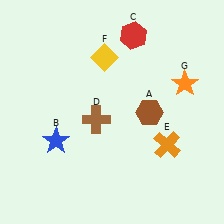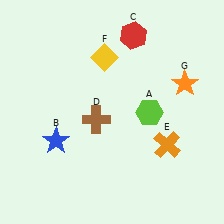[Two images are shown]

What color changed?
The hexagon (A) changed from brown in Image 1 to lime in Image 2.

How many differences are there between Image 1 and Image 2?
There is 1 difference between the two images.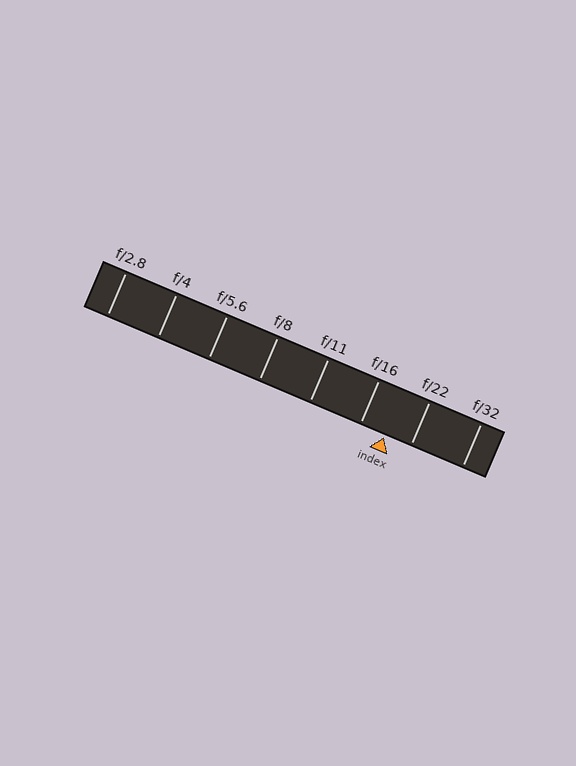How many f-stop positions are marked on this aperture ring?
There are 8 f-stop positions marked.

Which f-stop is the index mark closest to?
The index mark is closest to f/16.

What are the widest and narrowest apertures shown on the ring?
The widest aperture shown is f/2.8 and the narrowest is f/32.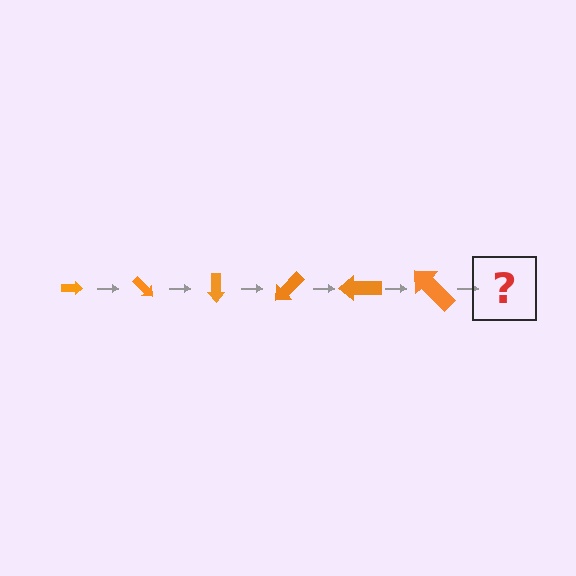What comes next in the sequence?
The next element should be an arrow, larger than the previous one and rotated 270 degrees from the start.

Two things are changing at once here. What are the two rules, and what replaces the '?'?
The two rules are that the arrow grows larger each step and it rotates 45 degrees each step. The '?' should be an arrow, larger than the previous one and rotated 270 degrees from the start.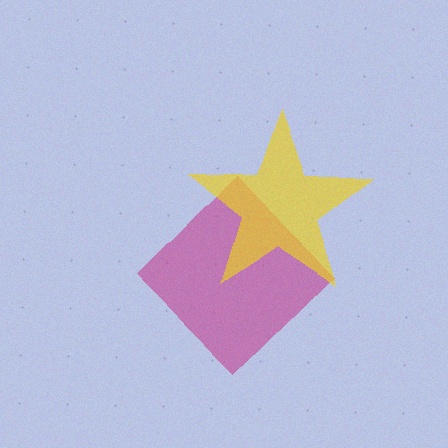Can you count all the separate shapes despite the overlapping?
Yes, there are 2 separate shapes.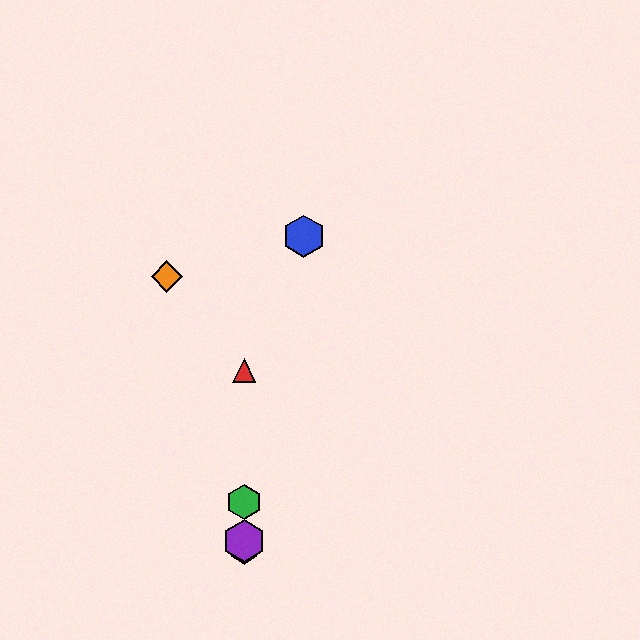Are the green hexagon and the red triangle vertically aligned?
Yes, both are at x≈244.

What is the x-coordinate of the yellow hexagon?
The yellow hexagon is at x≈244.